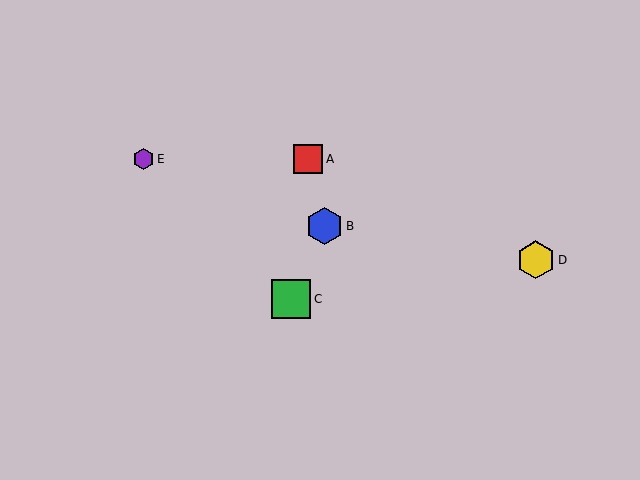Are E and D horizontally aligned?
No, E is at y≈159 and D is at y≈260.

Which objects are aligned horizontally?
Objects A, E are aligned horizontally.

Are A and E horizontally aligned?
Yes, both are at y≈159.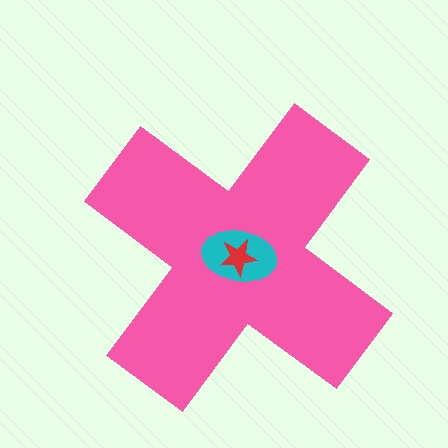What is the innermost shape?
The red star.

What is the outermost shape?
The pink cross.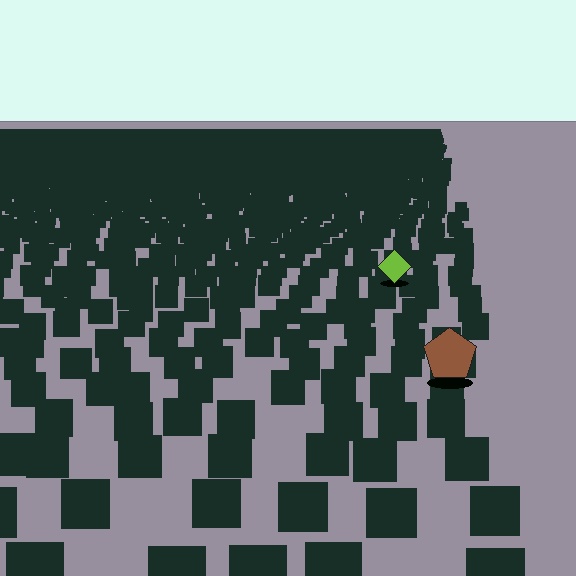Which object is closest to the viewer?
The brown pentagon is closest. The texture marks near it are larger and more spread out.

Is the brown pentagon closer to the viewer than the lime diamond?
Yes. The brown pentagon is closer — you can tell from the texture gradient: the ground texture is coarser near it.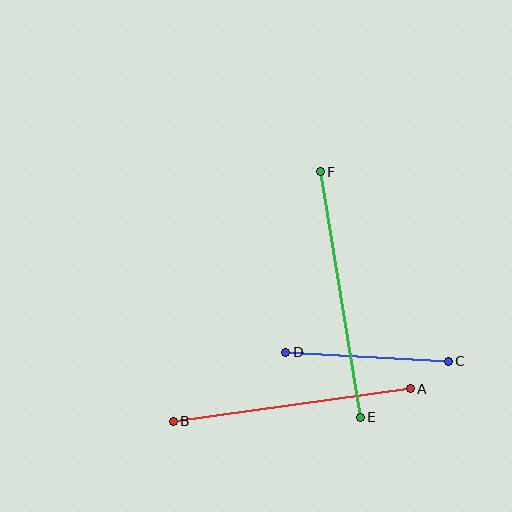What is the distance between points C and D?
The distance is approximately 163 pixels.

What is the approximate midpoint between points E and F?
The midpoint is at approximately (340, 294) pixels.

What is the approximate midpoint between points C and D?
The midpoint is at approximately (367, 357) pixels.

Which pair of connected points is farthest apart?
Points E and F are farthest apart.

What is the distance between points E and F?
The distance is approximately 249 pixels.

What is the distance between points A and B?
The distance is approximately 239 pixels.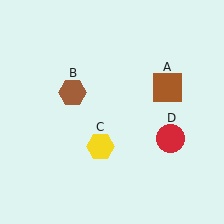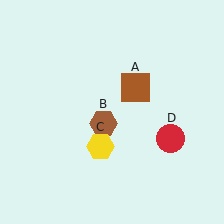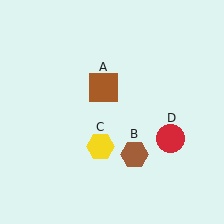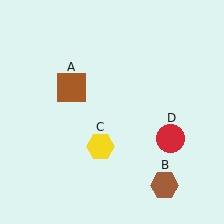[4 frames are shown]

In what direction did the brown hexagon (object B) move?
The brown hexagon (object B) moved down and to the right.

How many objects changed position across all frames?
2 objects changed position: brown square (object A), brown hexagon (object B).